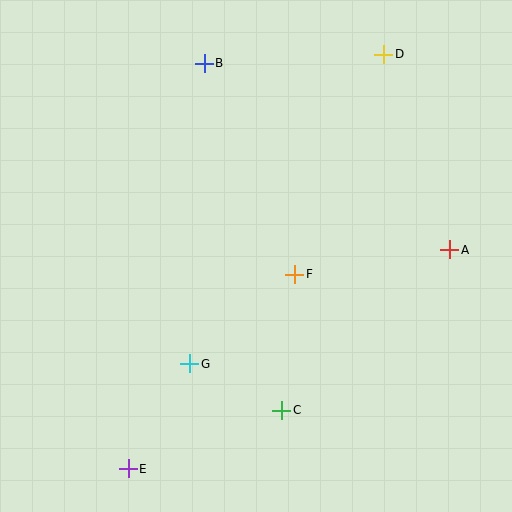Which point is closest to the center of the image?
Point F at (295, 274) is closest to the center.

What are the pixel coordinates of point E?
Point E is at (128, 469).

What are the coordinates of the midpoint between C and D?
The midpoint between C and D is at (333, 232).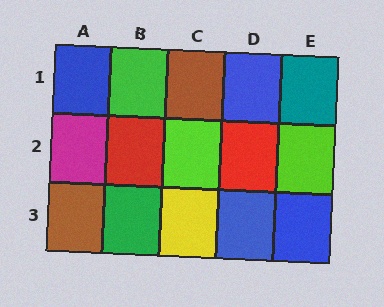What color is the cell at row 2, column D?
Red.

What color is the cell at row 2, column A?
Magenta.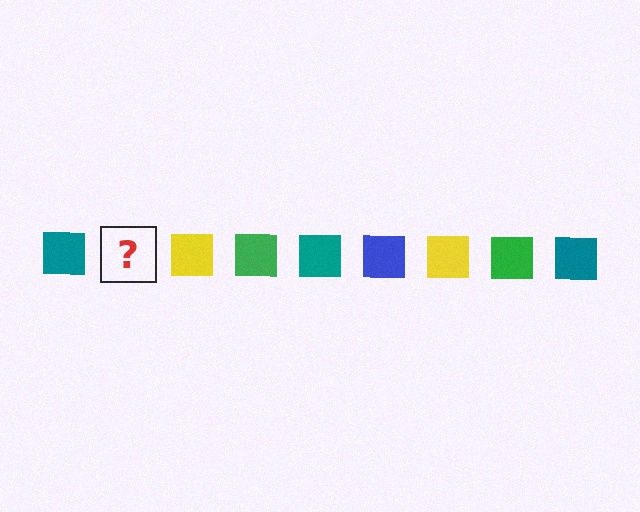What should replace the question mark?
The question mark should be replaced with a blue square.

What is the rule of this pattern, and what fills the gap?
The rule is that the pattern cycles through teal, blue, yellow, green squares. The gap should be filled with a blue square.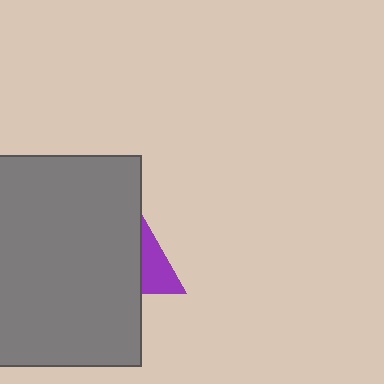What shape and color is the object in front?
The object in front is a gray rectangle.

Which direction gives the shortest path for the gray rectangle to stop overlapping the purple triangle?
Moving left gives the shortest separation.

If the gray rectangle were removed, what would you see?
You would see the complete purple triangle.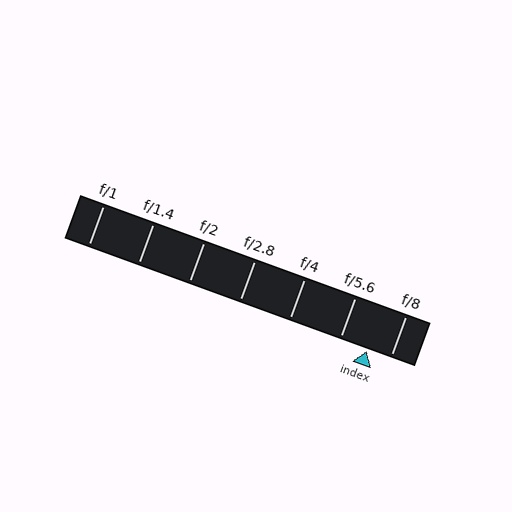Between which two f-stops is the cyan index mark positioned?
The index mark is between f/5.6 and f/8.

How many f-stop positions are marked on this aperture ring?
There are 7 f-stop positions marked.